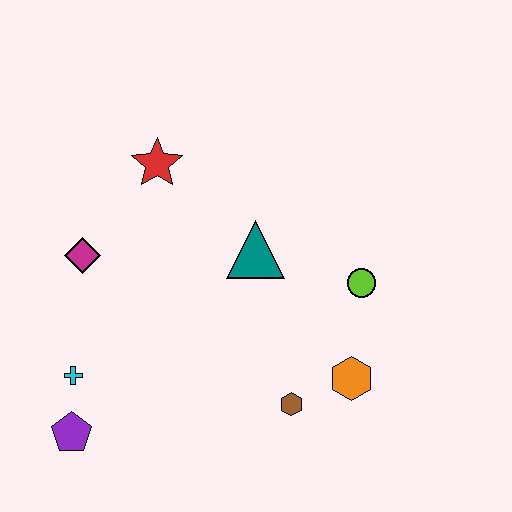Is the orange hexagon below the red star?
Yes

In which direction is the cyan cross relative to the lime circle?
The cyan cross is to the left of the lime circle.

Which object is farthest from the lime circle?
The purple pentagon is farthest from the lime circle.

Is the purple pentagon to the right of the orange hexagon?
No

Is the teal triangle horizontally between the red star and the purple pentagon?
No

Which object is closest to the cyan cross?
The purple pentagon is closest to the cyan cross.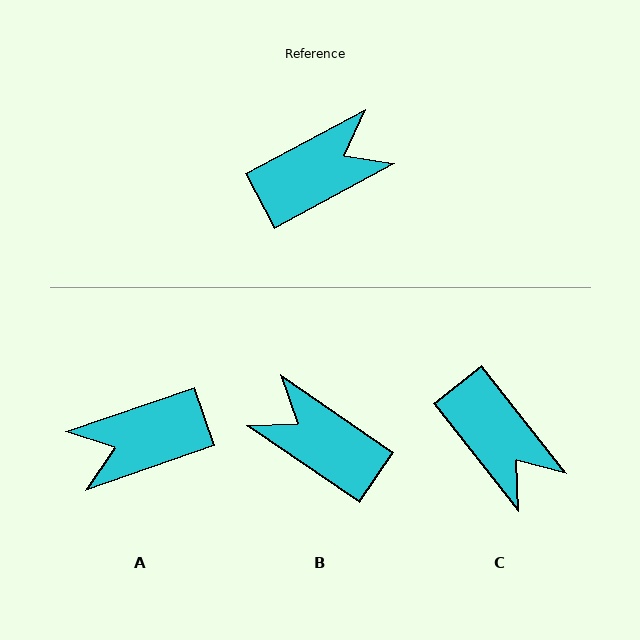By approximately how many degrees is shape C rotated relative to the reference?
Approximately 80 degrees clockwise.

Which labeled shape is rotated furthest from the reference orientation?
A, about 171 degrees away.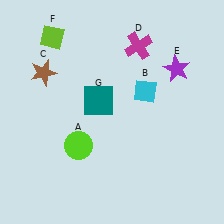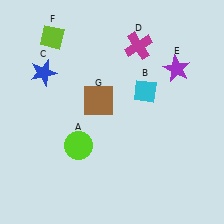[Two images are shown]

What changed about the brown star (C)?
In Image 1, C is brown. In Image 2, it changed to blue.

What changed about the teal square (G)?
In Image 1, G is teal. In Image 2, it changed to brown.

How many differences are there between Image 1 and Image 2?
There are 2 differences between the two images.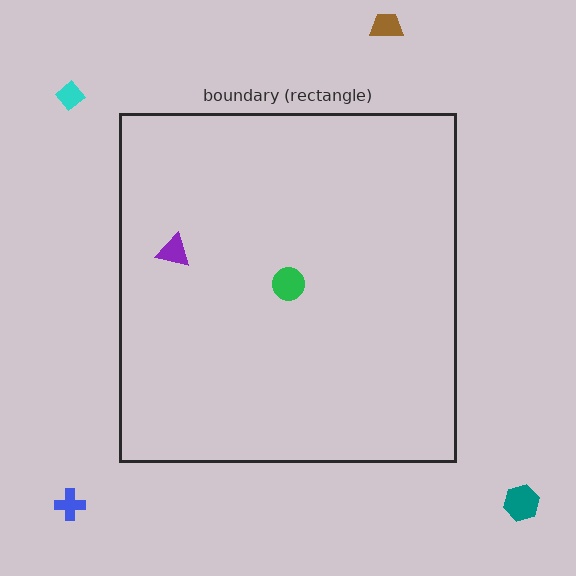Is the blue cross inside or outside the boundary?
Outside.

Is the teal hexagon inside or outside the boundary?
Outside.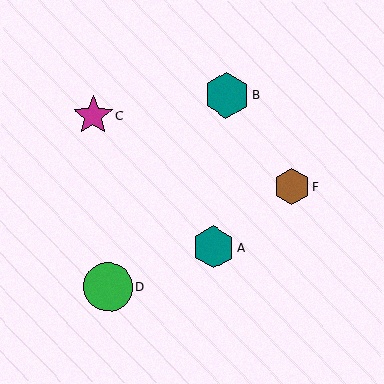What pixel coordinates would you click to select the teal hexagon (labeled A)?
Click at (213, 247) to select the teal hexagon A.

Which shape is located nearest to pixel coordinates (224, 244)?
The teal hexagon (labeled A) at (213, 247) is nearest to that location.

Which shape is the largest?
The green circle (labeled D) is the largest.